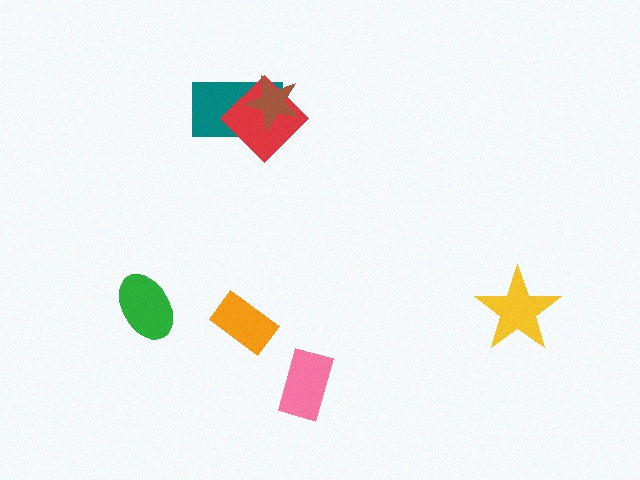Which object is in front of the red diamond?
The brown star is in front of the red diamond.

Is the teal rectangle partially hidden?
Yes, it is partially covered by another shape.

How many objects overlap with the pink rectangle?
0 objects overlap with the pink rectangle.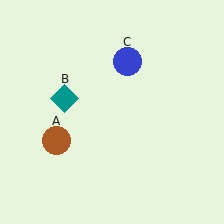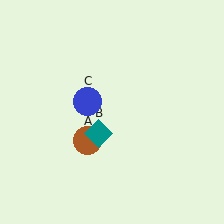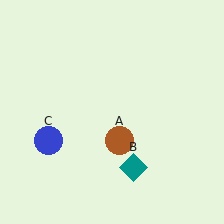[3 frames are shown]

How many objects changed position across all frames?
3 objects changed position: brown circle (object A), teal diamond (object B), blue circle (object C).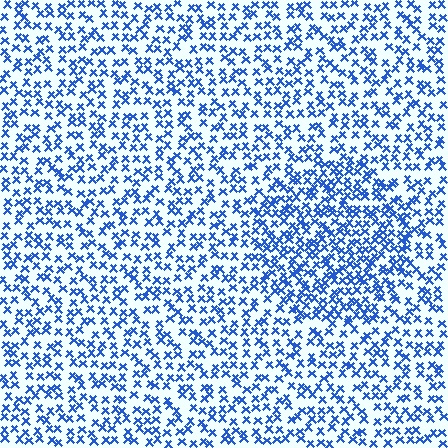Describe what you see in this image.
The image contains small blue elements arranged at two different densities. A circle-shaped region is visible where the elements are more densely packed than the surrounding area.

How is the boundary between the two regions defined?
The boundary is defined by a change in element density (approximately 1.7x ratio). All elements are the same color, size, and shape.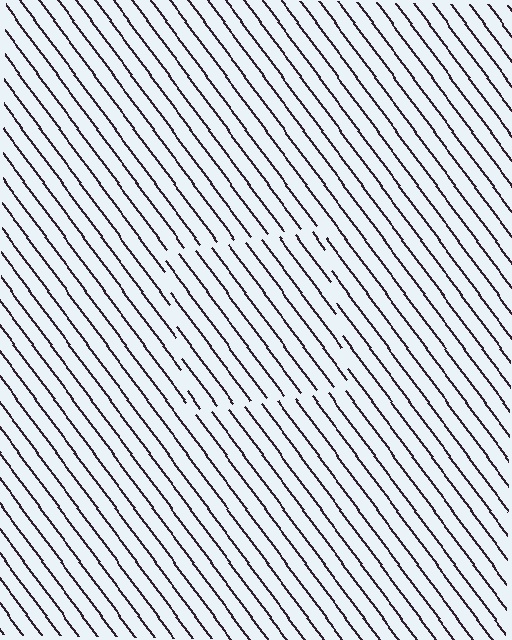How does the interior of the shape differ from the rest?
The interior of the shape contains the same grating, shifted by half a period — the contour is defined by the phase discontinuity where line-ends from the inner and outer gratings abut.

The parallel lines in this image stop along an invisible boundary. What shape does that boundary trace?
An illusory square. The interior of the shape contains the same grating, shifted by half a period — the contour is defined by the phase discontinuity where line-ends from the inner and outer gratings abut.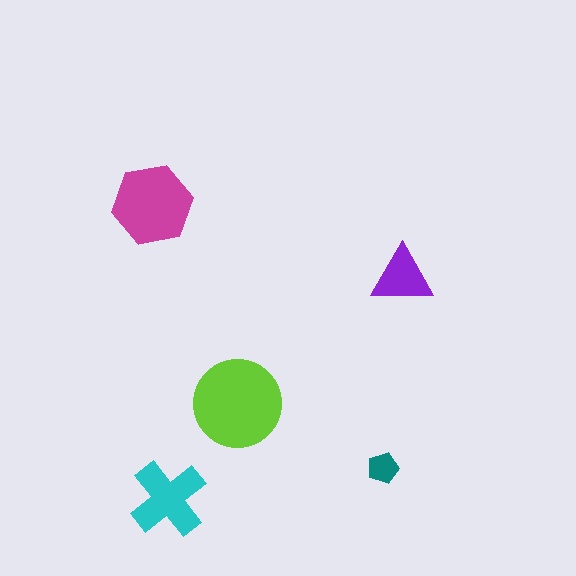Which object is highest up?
The magenta hexagon is topmost.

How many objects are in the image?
There are 5 objects in the image.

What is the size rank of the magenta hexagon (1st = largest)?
2nd.